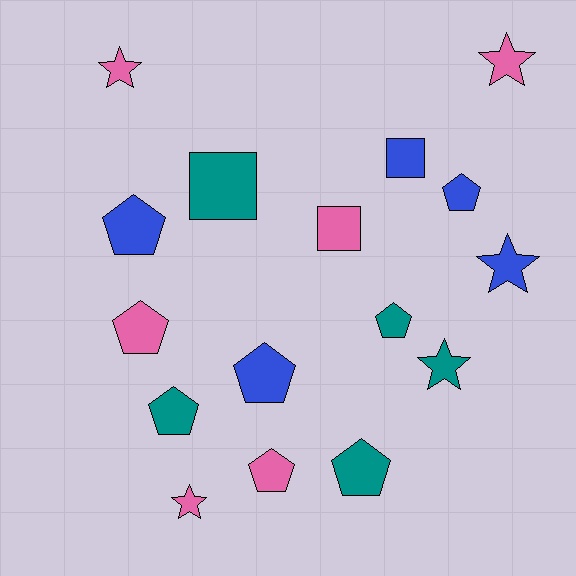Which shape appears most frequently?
Pentagon, with 8 objects.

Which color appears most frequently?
Pink, with 6 objects.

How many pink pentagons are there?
There are 2 pink pentagons.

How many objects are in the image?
There are 16 objects.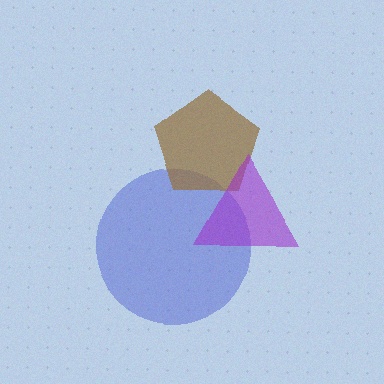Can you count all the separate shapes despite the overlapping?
Yes, there are 3 separate shapes.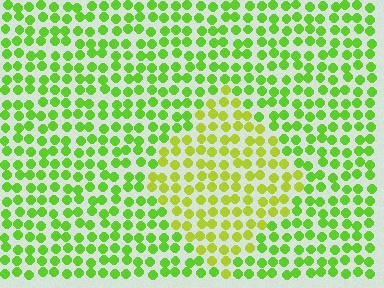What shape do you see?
I see a diamond.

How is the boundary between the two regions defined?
The boundary is defined purely by a slight shift in hue (about 30 degrees). Spacing, size, and orientation are identical on both sides.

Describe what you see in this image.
The image is filled with small lime elements in a uniform arrangement. A diamond-shaped region is visible where the elements are tinted to a slightly different hue, forming a subtle color boundary.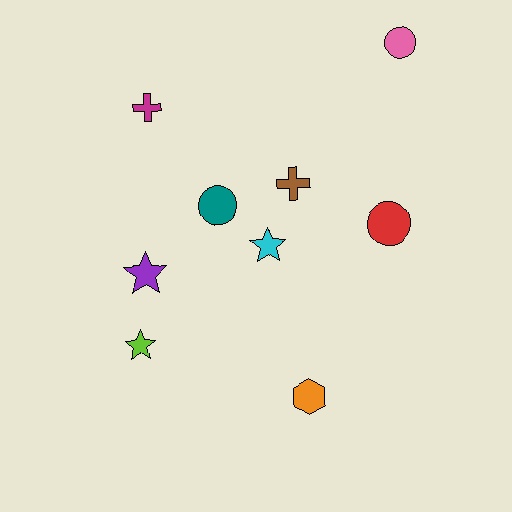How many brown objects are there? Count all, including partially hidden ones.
There is 1 brown object.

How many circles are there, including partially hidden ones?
There are 3 circles.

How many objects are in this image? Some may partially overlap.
There are 9 objects.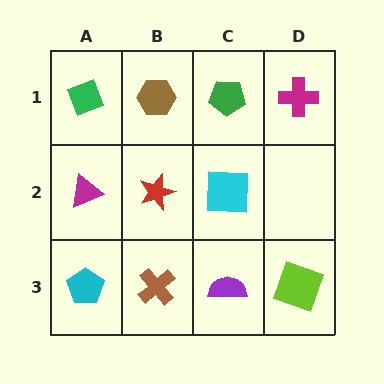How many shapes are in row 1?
4 shapes.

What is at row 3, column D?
A lime square.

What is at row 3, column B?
A brown cross.